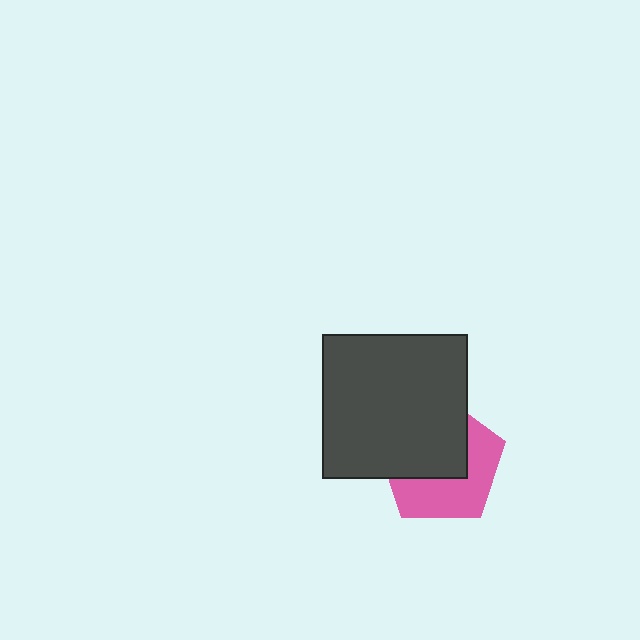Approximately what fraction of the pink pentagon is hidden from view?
Roughly 52% of the pink pentagon is hidden behind the dark gray square.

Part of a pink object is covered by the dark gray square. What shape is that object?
It is a pentagon.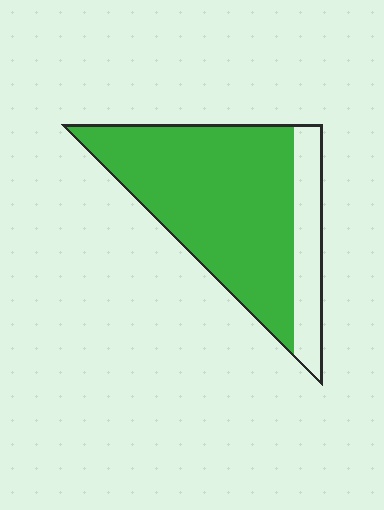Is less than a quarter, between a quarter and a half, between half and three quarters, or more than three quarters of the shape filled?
More than three quarters.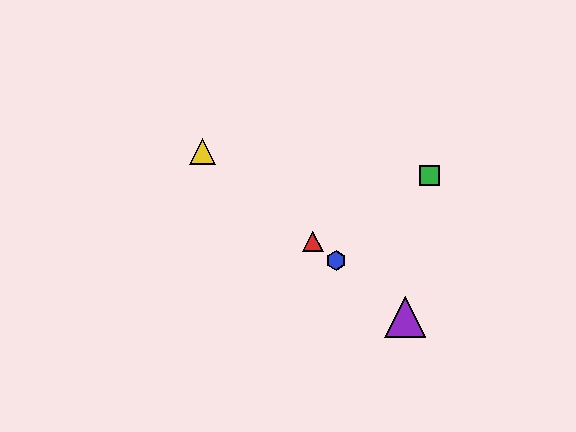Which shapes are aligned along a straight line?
The red triangle, the blue hexagon, the yellow triangle, the purple triangle are aligned along a straight line.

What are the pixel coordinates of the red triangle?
The red triangle is at (313, 242).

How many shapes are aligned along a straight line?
4 shapes (the red triangle, the blue hexagon, the yellow triangle, the purple triangle) are aligned along a straight line.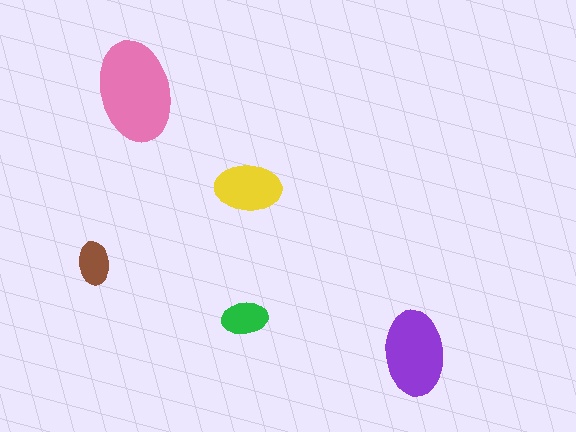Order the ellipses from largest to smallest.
the pink one, the purple one, the yellow one, the green one, the brown one.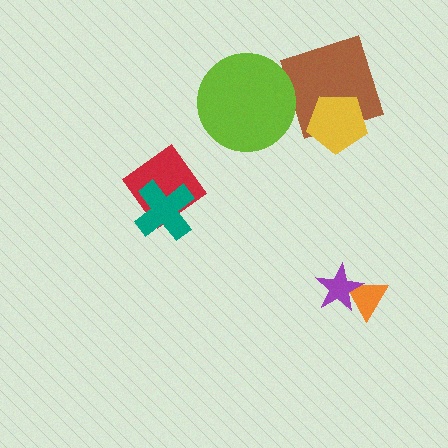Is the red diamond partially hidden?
Yes, it is partially covered by another shape.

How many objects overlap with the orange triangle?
1 object overlaps with the orange triangle.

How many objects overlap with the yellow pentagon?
1 object overlaps with the yellow pentagon.